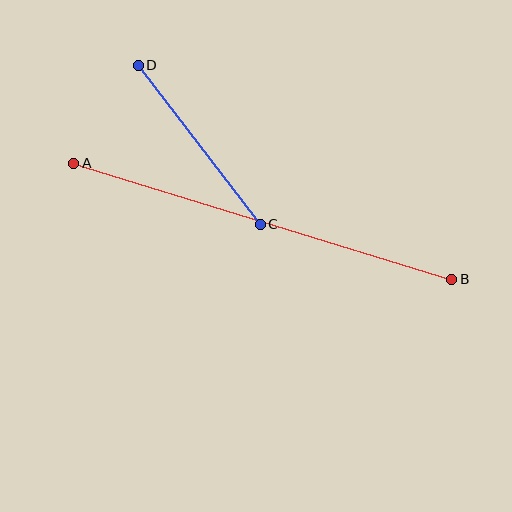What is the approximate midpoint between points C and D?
The midpoint is at approximately (199, 145) pixels.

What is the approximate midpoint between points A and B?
The midpoint is at approximately (263, 221) pixels.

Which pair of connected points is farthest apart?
Points A and B are farthest apart.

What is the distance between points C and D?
The distance is approximately 201 pixels.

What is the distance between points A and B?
The distance is approximately 396 pixels.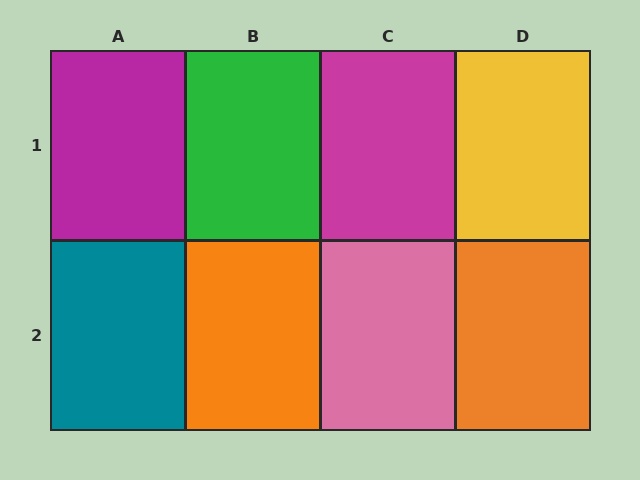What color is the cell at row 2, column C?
Pink.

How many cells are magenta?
2 cells are magenta.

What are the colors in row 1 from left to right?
Magenta, green, magenta, yellow.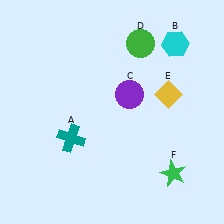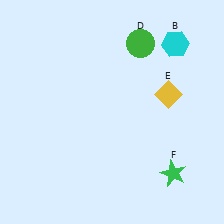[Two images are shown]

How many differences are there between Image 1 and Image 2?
There are 2 differences between the two images.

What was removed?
The purple circle (C), the teal cross (A) were removed in Image 2.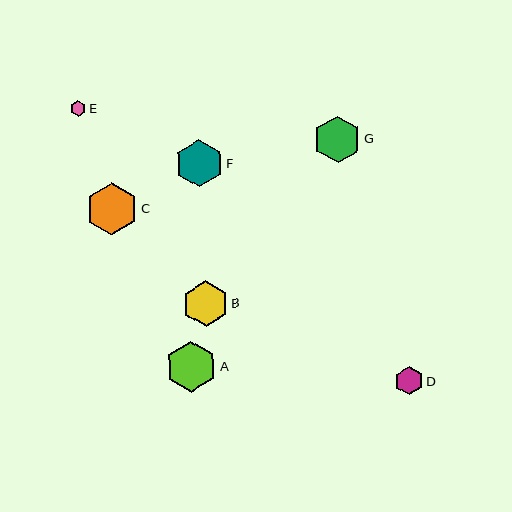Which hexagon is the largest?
Hexagon C is the largest with a size of approximately 52 pixels.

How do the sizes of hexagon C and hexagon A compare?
Hexagon C and hexagon A are approximately the same size.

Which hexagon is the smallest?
Hexagon E is the smallest with a size of approximately 16 pixels.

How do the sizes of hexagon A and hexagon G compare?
Hexagon A and hexagon G are approximately the same size.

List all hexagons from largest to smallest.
From largest to smallest: C, A, F, G, B, D, E.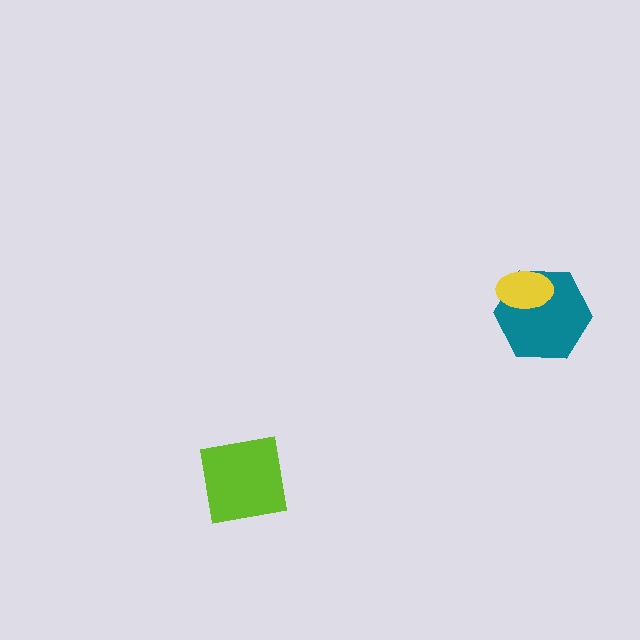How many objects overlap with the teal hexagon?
1 object overlaps with the teal hexagon.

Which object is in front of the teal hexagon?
The yellow ellipse is in front of the teal hexagon.